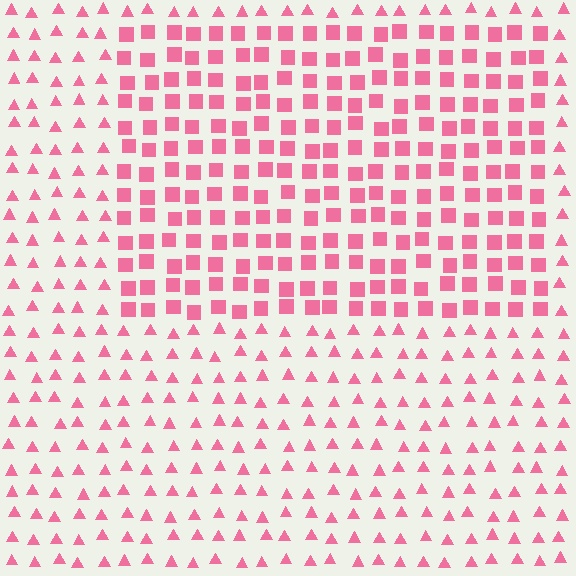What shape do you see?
I see a rectangle.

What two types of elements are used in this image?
The image uses squares inside the rectangle region and triangles outside it.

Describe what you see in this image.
The image is filled with small pink elements arranged in a uniform grid. A rectangle-shaped region contains squares, while the surrounding area contains triangles. The boundary is defined purely by the change in element shape.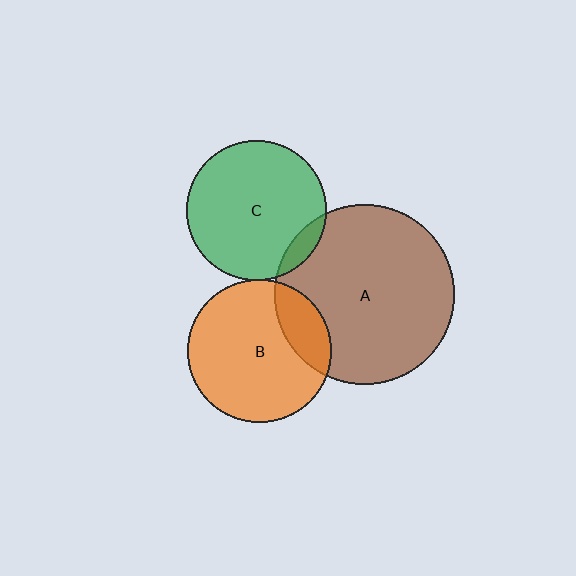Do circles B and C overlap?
Yes.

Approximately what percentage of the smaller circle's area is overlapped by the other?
Approximately 5%.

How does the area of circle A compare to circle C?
Approximately 1.7 times.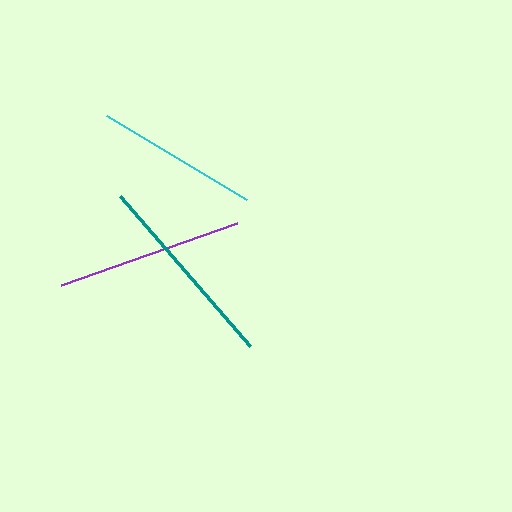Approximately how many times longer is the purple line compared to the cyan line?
The purple line is approximately 1.1 times the length of the cyan line.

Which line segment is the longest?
The teal line is the longest at approximately 198 pixels.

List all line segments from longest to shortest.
From longest to shortest: teal, purple, cyan.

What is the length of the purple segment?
The purple segment is approximately 186 pixels long.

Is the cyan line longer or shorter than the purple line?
The purple line is longer than the cyan line.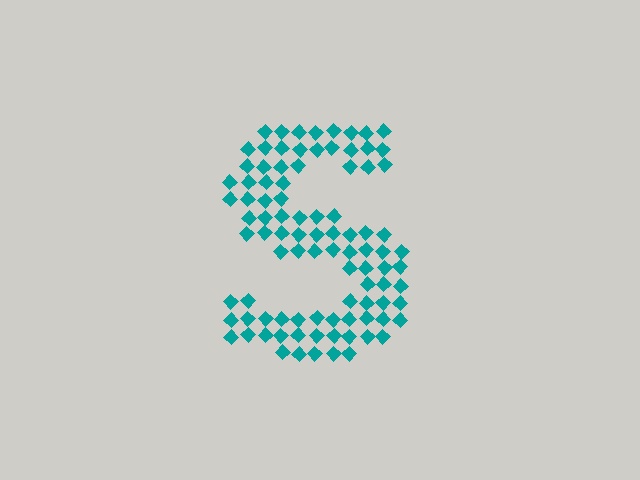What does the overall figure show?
The overall figure shows the letter S.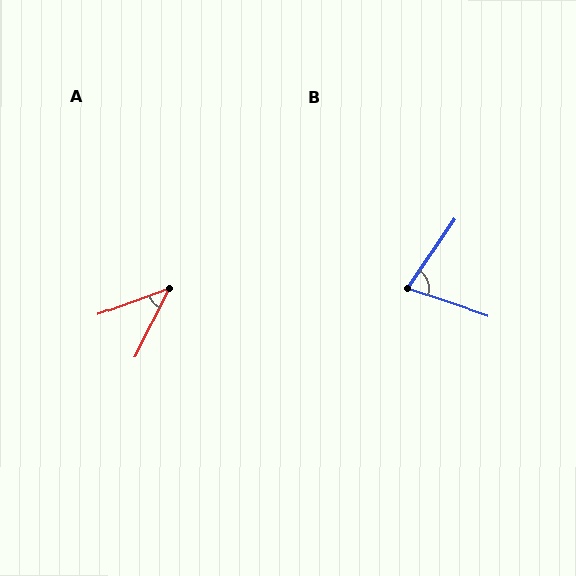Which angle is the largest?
B, at approximately 74 degrees.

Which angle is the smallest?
A, at approximately 43 degrees.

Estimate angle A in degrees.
Approximately 43 degrees.